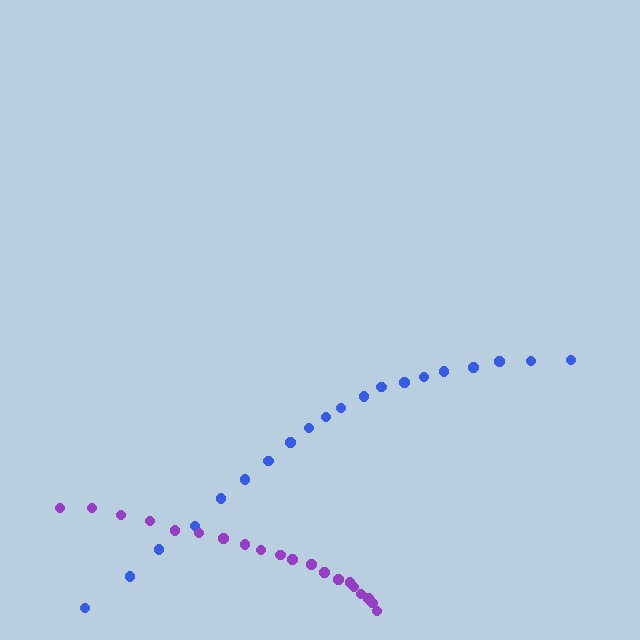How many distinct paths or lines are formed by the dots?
There are 2 distinct paths.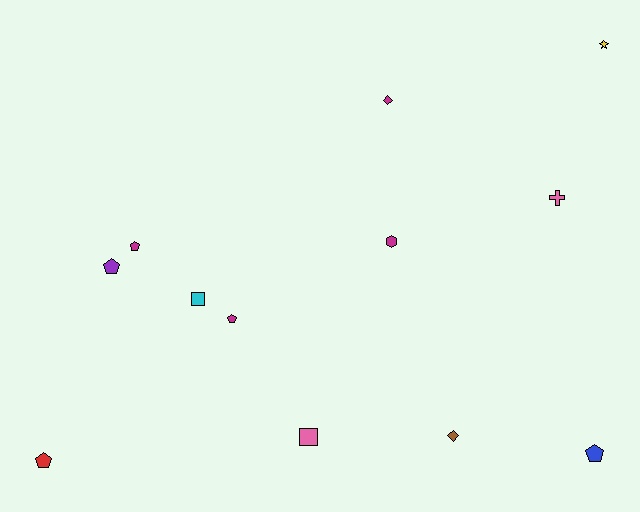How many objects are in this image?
There are 12 objects.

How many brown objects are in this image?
There is 1 brown object.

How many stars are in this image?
There is 1 star.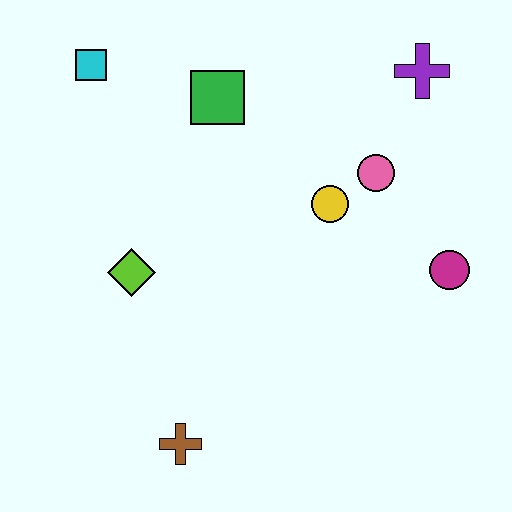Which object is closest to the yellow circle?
The pink circle is closest to the yellow circle.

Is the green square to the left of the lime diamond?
No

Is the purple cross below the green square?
No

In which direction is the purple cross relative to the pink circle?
The purple cross is above the pink circle.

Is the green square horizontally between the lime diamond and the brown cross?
No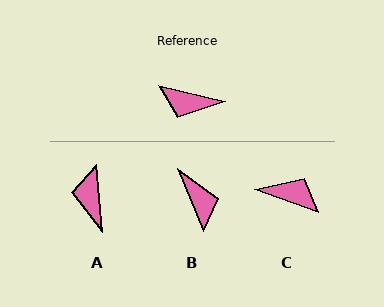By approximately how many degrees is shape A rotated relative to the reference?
Approximately 72 degrees clockwise.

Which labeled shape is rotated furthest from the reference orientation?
C, about 173 degrees away.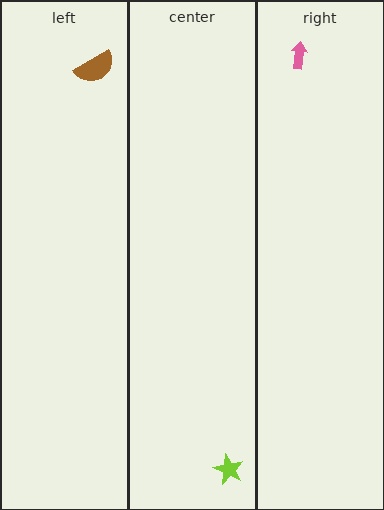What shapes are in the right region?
The pink arrow.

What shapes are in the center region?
The lime star.